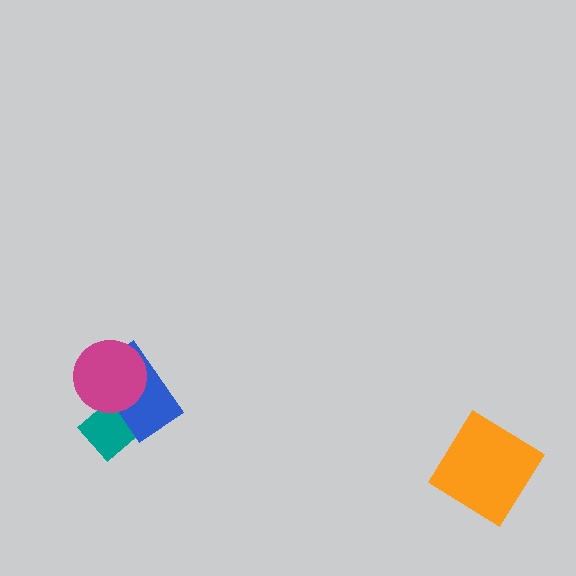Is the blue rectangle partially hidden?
Yes, it is partially covered by another shape.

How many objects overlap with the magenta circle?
2 objects overlap with the magenta circle.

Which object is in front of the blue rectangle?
The magenta circle is in front of the blue rectangle.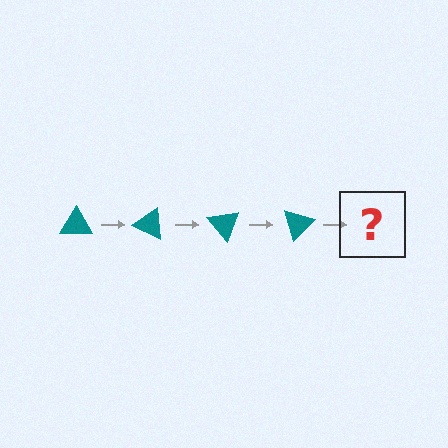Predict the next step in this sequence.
The next step is a teal triangle rotated 100 degrees.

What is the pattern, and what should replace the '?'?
The pattern is that the triangle rotates 25 degrees each step. The '?' should be a teal triangle rotated 100 degrees.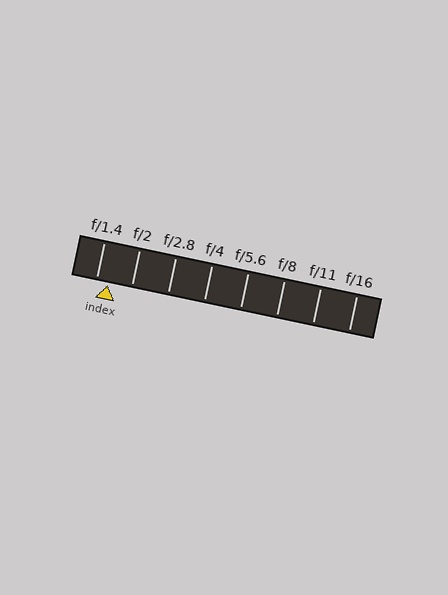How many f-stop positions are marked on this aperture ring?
There are 8 f-stop positions marked.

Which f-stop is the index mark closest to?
The index mark is closest to f/1.4.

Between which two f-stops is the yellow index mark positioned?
The index mark is between f/1.4 and f/2.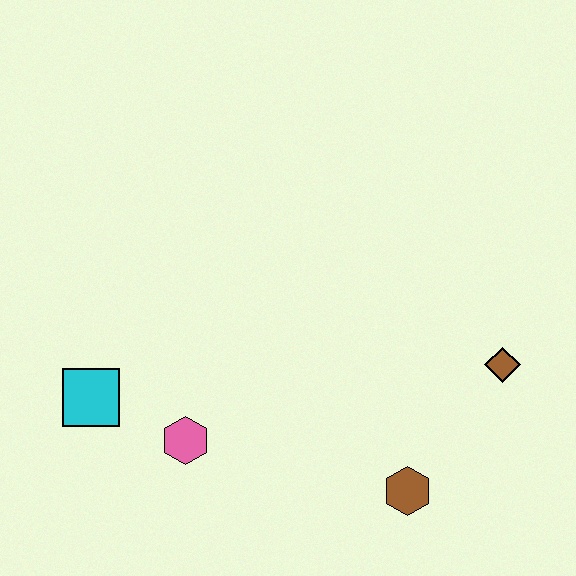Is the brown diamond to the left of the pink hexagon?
No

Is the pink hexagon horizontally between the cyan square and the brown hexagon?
Yes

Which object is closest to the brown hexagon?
The brown diamond is closest to the brown hexagon.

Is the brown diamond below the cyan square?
No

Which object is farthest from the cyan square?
The brown diamond is farthest from the cyan square.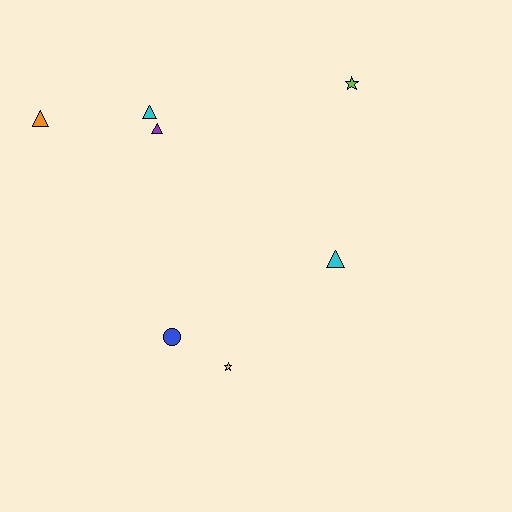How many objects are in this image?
There are 7 objects.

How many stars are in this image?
There are 2 stars.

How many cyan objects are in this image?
There are 2 cyan objects.